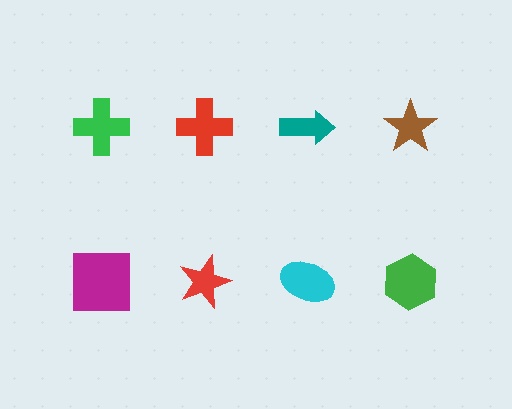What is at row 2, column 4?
A green hexagon.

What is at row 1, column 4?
A brown star.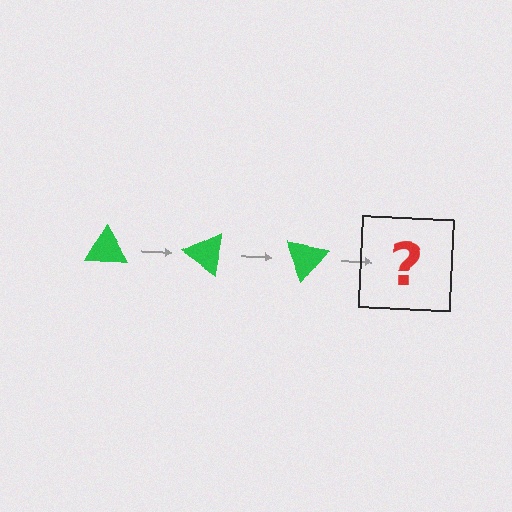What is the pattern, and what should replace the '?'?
The pattern is that the triangle rotates 35 degrees each step. The '?' should be a green triangle rotated 105 degrees.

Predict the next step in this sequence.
The next step is a green triangle rotated 105 degrees.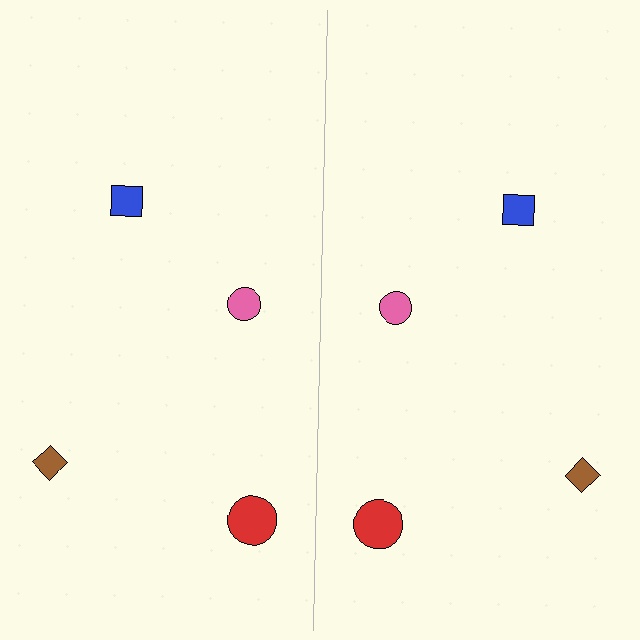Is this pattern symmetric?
Yes, this pattern has bilateral (reflection) symmetry.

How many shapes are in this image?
There are 8 shapes in this image.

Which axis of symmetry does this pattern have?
The pattern has a vertical axis of symmetry running through the center of the image.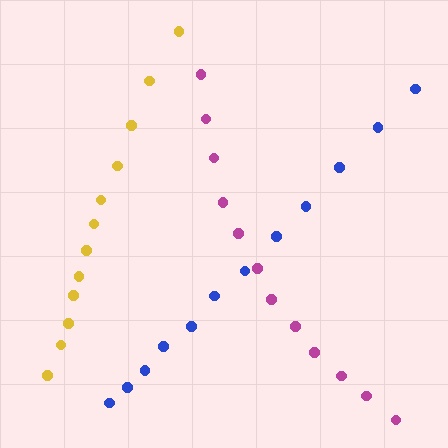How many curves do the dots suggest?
There are 3 distinct paths.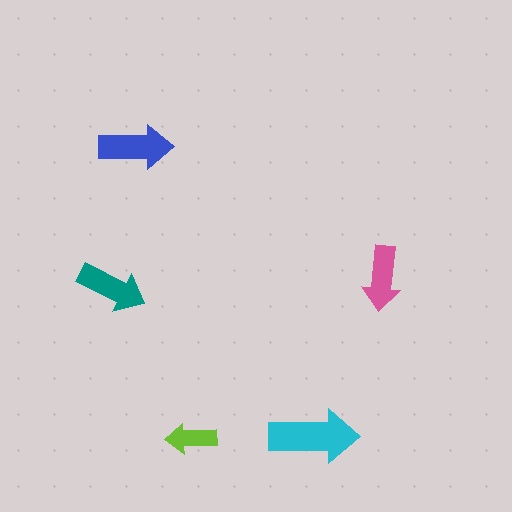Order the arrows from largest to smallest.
the cyan one, the blue one, the teal one, the pink one, the lime one.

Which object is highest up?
The blue arrow is topmost.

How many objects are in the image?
There are 5 objects in the image.